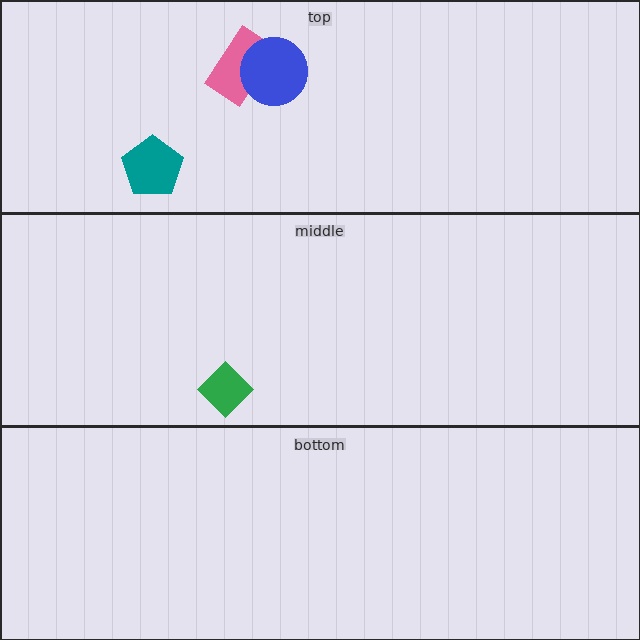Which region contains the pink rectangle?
The top region.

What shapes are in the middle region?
The green diamond.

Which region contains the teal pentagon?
The top region.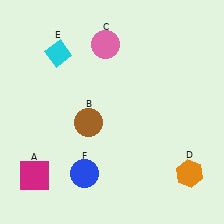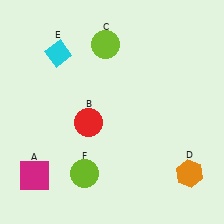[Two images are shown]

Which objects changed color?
B changed from brown to red. C changed from pink to lime. F changed from blue to lime.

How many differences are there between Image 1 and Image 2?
There are 3 differences between the two images.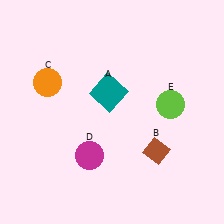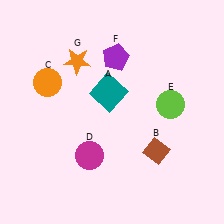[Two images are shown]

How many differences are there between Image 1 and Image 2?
There are 2 differences between the two images.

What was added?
A purple pentagon (F), an orange star (G) were added in Image 2.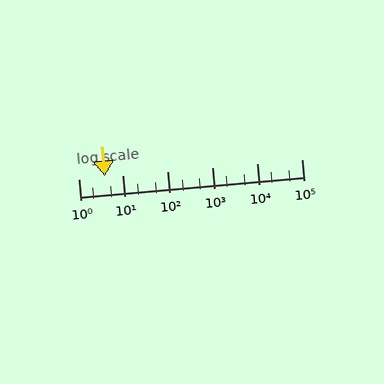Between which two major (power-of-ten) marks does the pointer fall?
The pointer is between 1 and 10.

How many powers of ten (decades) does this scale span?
The scale spans 5 decades, from 1 to 100000.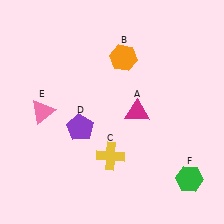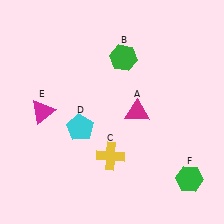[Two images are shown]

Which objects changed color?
B changed from orange to green. D changed from purple to cyan. E changed from pink to magenta.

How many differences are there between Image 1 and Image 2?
There are 3 differences between the two images.